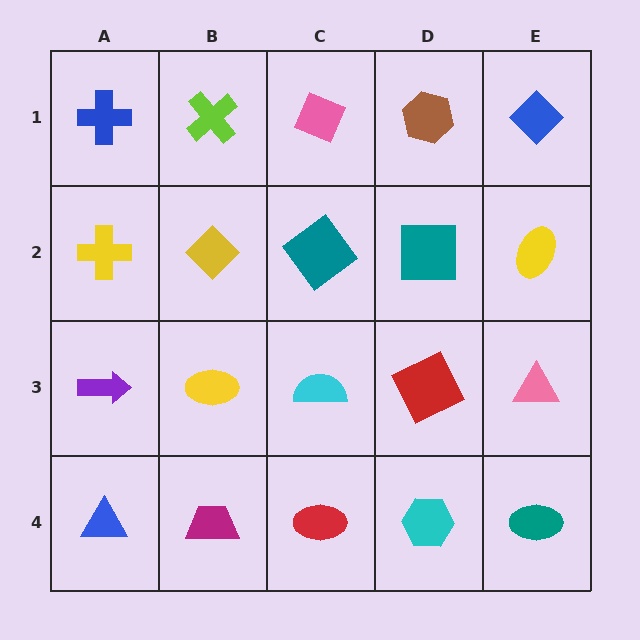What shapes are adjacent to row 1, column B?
A yellow diamond (row 2, column B), a blue cross (row 1, column A), a pink diamond (row 1, column C).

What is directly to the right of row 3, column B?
A cyan semicircle.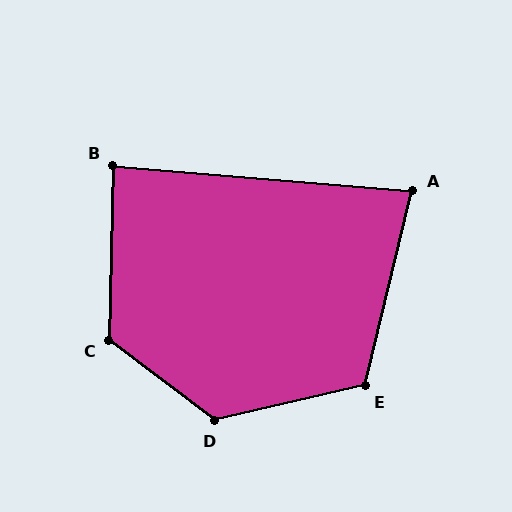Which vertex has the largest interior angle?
D, at approximately 130 degrees.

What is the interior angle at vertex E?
Approximately 117 degrees (obtuse).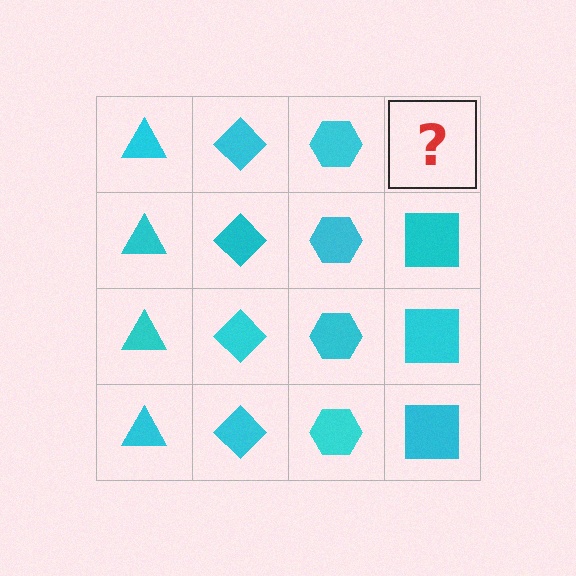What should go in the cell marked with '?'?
The missing cell should contain a cyan square.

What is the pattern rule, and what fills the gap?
The rule is that each column has a consistent shape. The gap should be filled with a cyan square.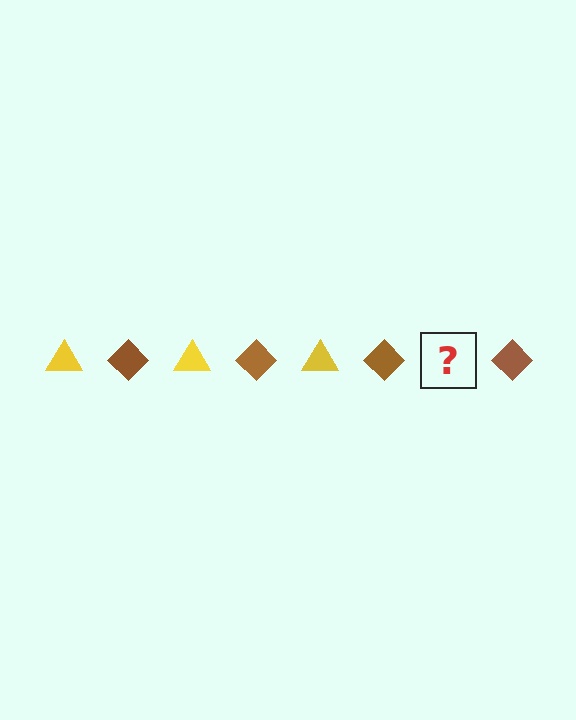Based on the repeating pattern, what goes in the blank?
The blank should be a yellow triangle.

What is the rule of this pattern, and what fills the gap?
The rule is that the pattern alternates between yellow triangle and brown diamond. The gap should be filled with a yellow triangle.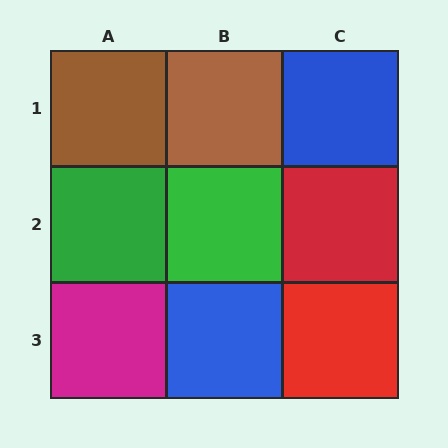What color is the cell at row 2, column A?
Green.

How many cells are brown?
2 cells are brown.